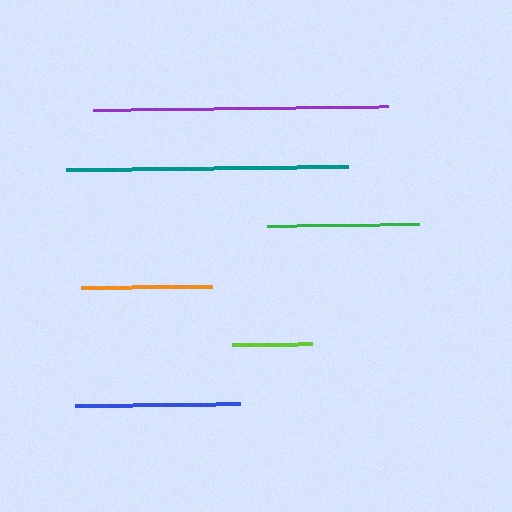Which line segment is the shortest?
The lime line is the shortest at approximately 80 pixels.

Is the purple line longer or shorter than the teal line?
The purple line is longer than the teal line.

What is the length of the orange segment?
The orange segment is approximately 131 pixels long.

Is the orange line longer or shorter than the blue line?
The blue line is longer than the orange line.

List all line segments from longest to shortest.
From longest to shortest: purple, teal, blue, green, orange, lime.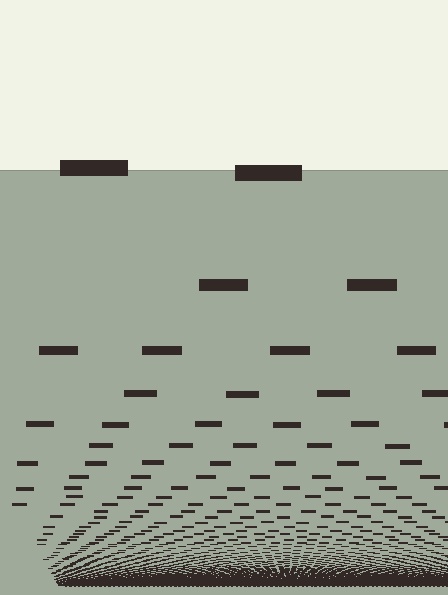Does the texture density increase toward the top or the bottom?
Density increases toward the bottom.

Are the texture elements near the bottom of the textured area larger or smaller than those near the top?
Smaller. The gradient is inverted — elements near the bottom are smaller and denser.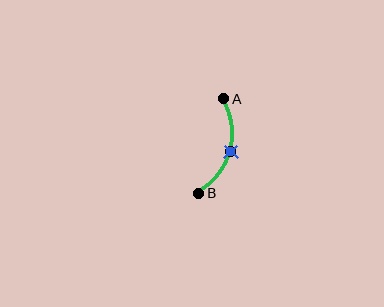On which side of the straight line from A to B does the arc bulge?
The arc bulges to the right of the straight line connecting A and B.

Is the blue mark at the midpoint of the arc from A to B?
Yes. The blue mark lies on the arc at equal arc-length from both A and B — it is the arc midpoint.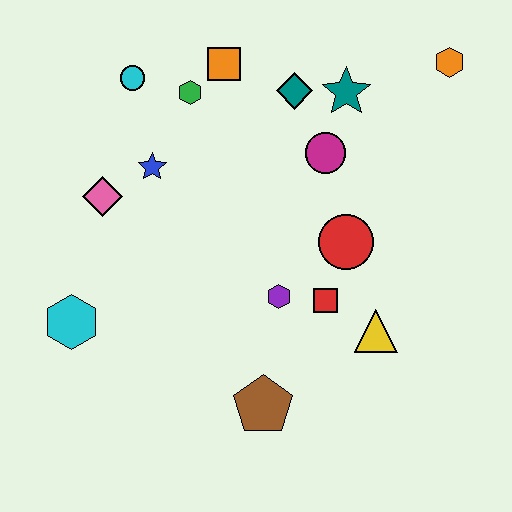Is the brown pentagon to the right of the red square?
No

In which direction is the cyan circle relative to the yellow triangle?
The cyan circle is above the yellow triangle.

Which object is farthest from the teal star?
The cyan hexagon is farthest from the teal star.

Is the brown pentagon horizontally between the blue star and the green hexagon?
No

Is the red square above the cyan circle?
No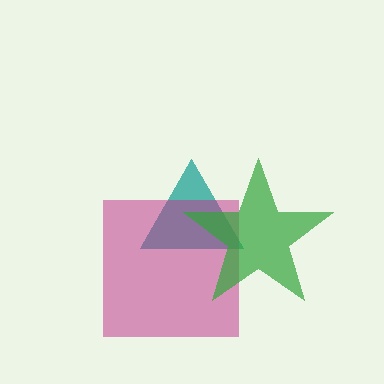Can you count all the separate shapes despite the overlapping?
Yes, there are 3 separate shapes.